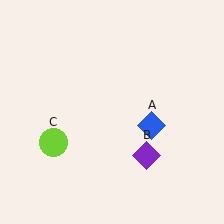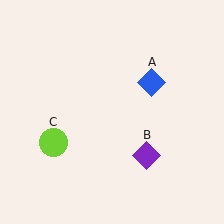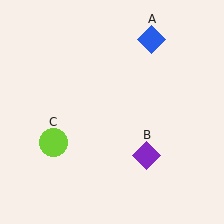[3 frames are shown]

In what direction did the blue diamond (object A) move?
The blue diamond (object A) moved up.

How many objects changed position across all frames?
1 object changed position: blue diamond (object A).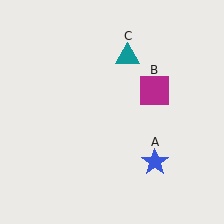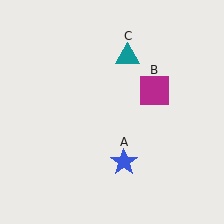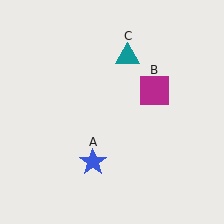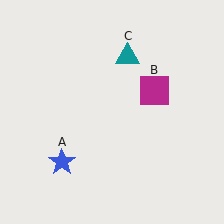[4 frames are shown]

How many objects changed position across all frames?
1 object changed position: blue star (object A).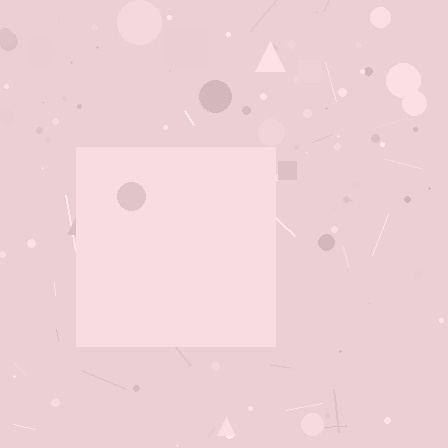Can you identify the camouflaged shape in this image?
The camouflaged shape is a square.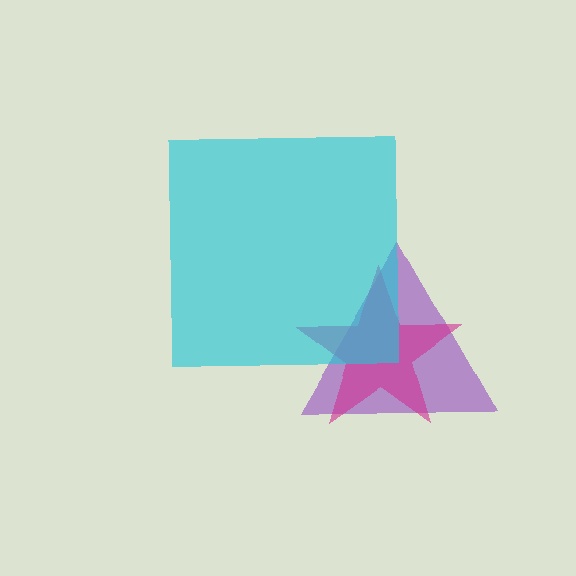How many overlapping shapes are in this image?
There are 3 overlapping shapes in the image.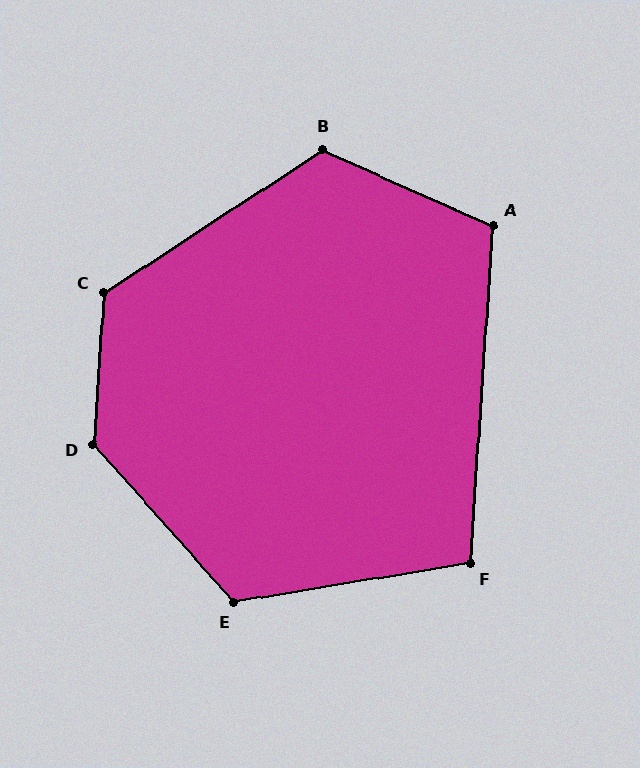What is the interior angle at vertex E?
Approximately 122 degrees (obtuse).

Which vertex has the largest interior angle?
D, at approximately 134 degrees.